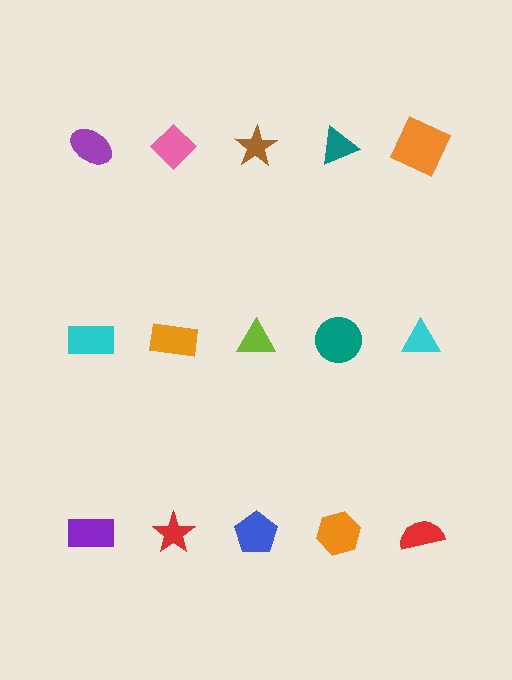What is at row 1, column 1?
A purple ellipse.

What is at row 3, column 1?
A purple rectangle.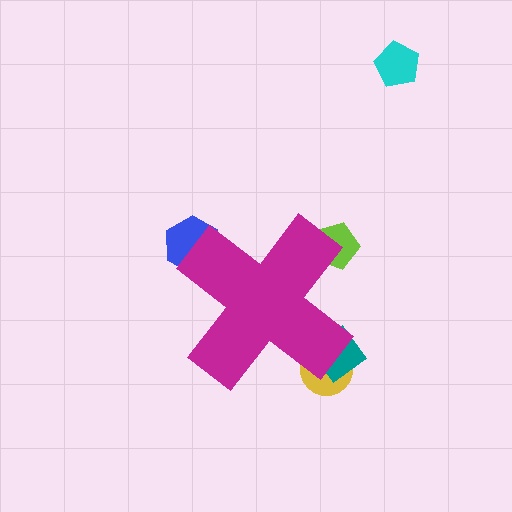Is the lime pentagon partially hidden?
Yes, the lime pentagon is partially hidden behind the magenta cross.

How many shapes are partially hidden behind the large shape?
4 shapes are partially hidden.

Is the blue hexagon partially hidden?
Yes, the blue hexagon is partially hidden behind the magenta cross.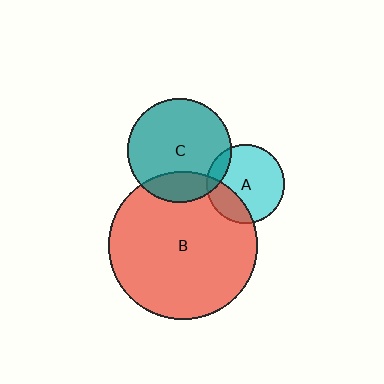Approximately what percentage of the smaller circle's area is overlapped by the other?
Approximately 15%.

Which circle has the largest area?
Circle B (red).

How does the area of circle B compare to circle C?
Approximately 2.0 times.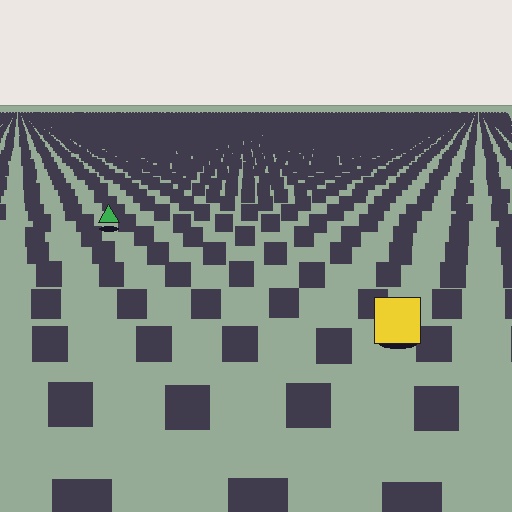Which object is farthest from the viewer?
The green triangle is farthest from the viewer. It appears smaller and the ground texture around it is denser.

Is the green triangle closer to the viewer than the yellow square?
No. The yellow square is closer — you can tell from the texture gradient: the ground texture is coarser near it.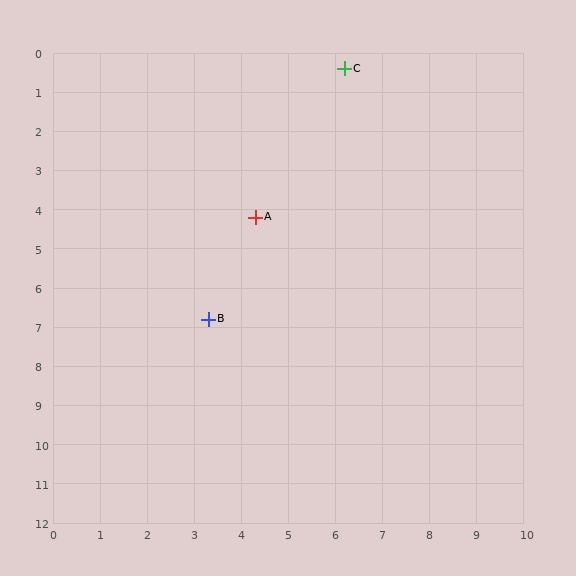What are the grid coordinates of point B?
Point B is at approximately (3.3, 6.8).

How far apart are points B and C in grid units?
Points B and C are about 7.0 grid units apart.